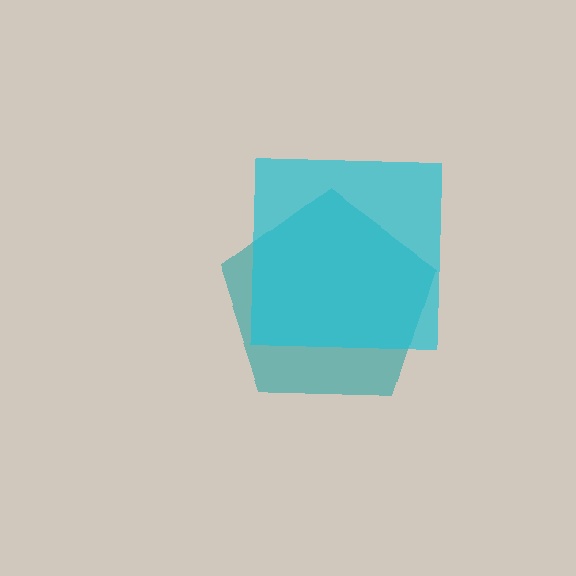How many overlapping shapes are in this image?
There are 2 overlapping shapes in the image.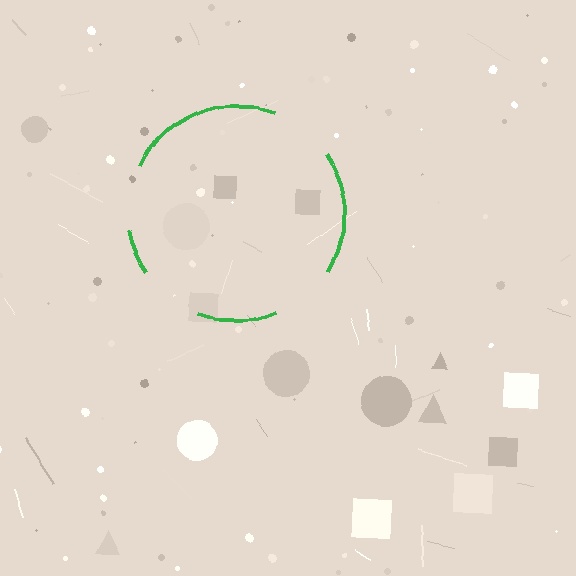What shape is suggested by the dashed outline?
The dashed outline suggests a circle.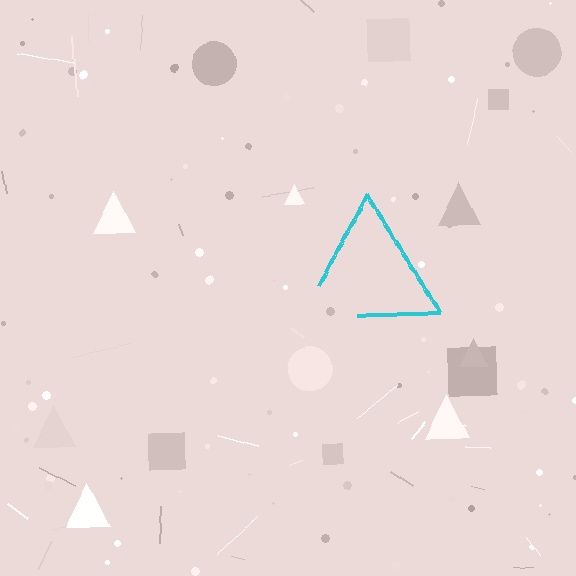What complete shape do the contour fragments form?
The contour fragments form a triangle.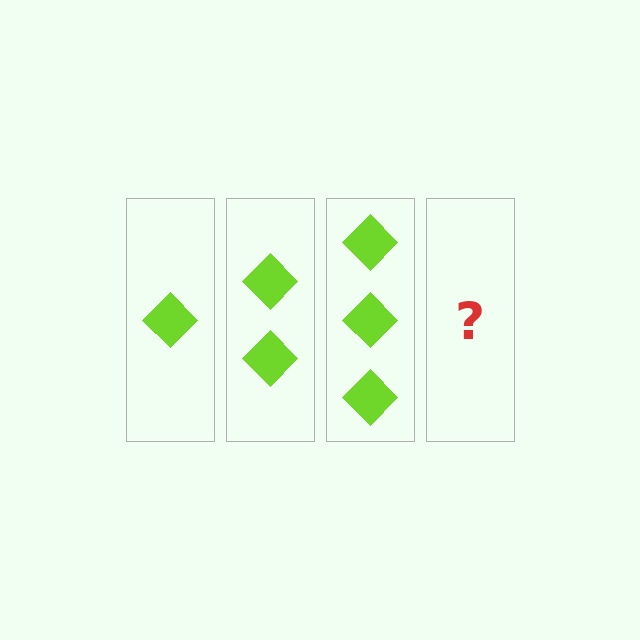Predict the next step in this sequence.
The next step is 4 diamonds.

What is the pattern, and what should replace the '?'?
The pattern is that each step adds one more diamond. The '?' should be 4 diamonds.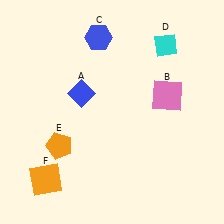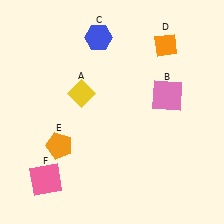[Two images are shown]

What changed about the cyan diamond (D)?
In Image 1, D is cyan. In Image 2, it changed to orange.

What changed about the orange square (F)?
In Image 1, F is orange. In Image 2, it changed to pink.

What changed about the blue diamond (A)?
In Image 1, A is blue. In Image 2, it changed to yellow.